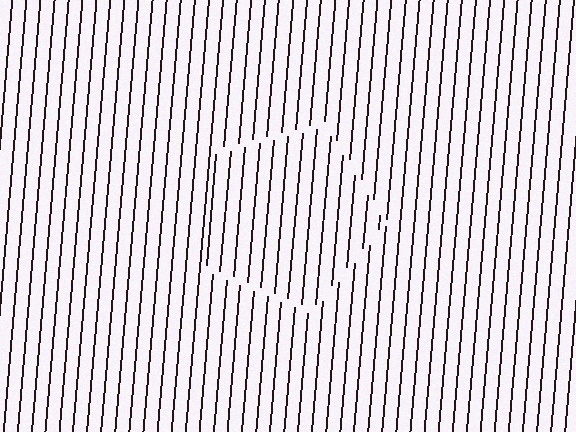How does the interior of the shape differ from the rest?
The interior of the shape contains the same grating, shifted by half a period — the contour is defined by the phase discontinuity where line-ends from the inner and outer gratings abut.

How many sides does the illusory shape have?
5 sides — the line-ends trace a pentagon.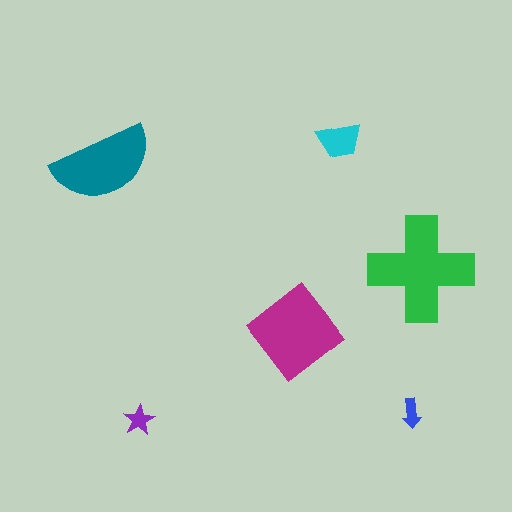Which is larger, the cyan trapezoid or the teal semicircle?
The teal semicircle.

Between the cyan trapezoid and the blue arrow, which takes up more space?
The cyan trapezoid.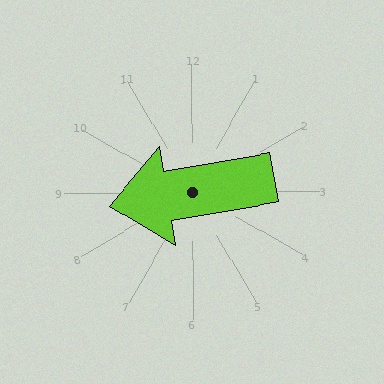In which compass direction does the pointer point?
West.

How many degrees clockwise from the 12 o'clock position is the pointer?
Approximately 260 degrees.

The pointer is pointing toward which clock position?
Roughly 9 o'clock.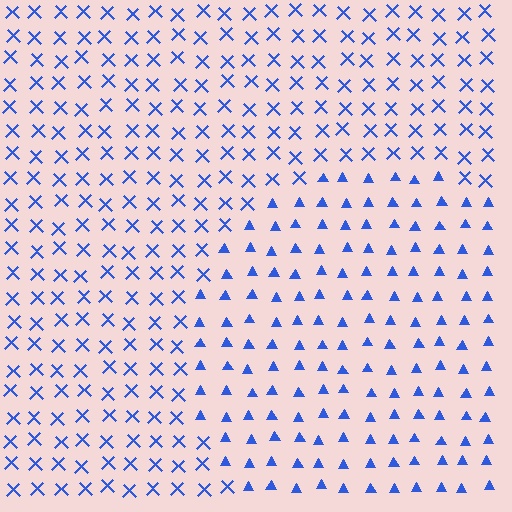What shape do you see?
I see a circle.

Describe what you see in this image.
The image is filled with small blue elements arranged in a uniform grid. A circle-shaped region contains triangles, while the surrounding area contains X marks. The boundary is defined purely by the change in element shape.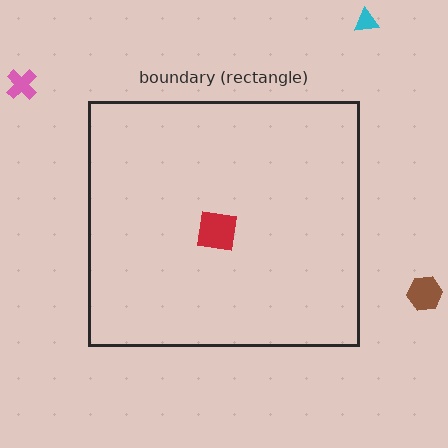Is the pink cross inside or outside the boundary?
Outside.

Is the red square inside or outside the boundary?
Inside.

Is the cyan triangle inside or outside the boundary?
Outside.